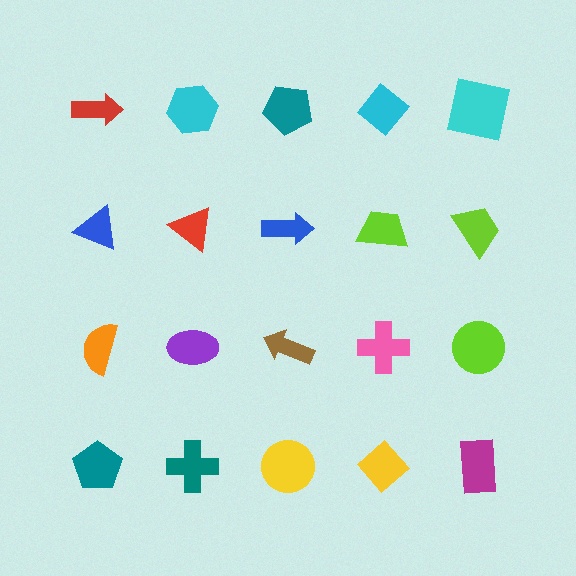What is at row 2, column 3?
A blue arrow.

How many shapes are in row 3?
5 shapes.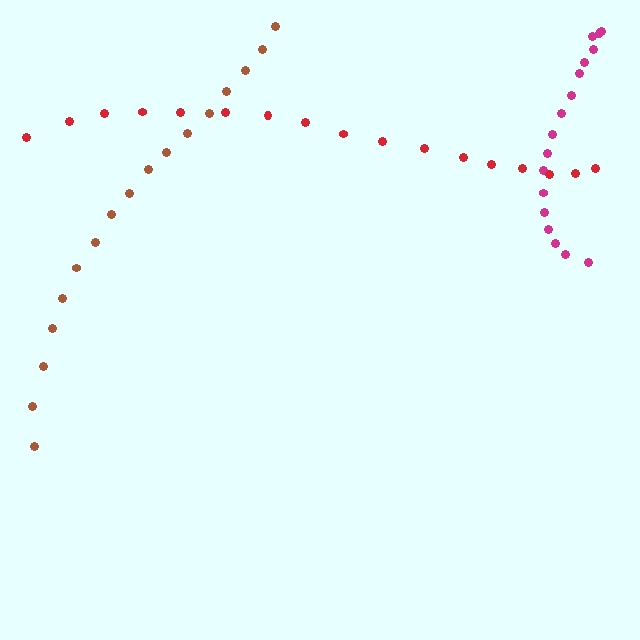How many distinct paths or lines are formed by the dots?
There are 3 distinct paths.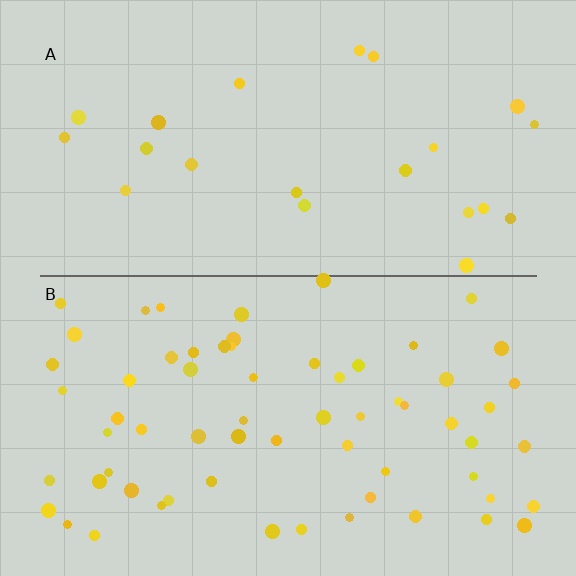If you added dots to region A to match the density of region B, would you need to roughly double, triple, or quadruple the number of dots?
Approximately triple.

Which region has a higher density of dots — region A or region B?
B (the bottom).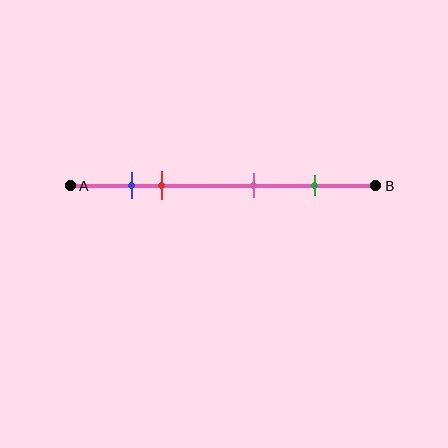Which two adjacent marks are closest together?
The blue and red marks are the closest adjacent pair.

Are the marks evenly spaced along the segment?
No, the marks are not evenly spaced.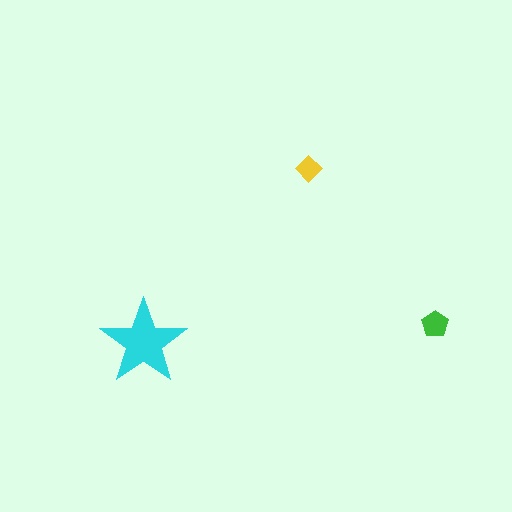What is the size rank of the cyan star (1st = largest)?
1st.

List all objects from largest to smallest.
The cyan star, the green pentagon, the yellow diamond.